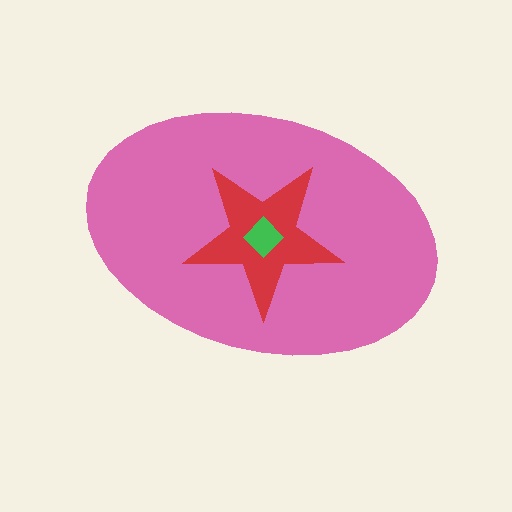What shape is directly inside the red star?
The green diamond.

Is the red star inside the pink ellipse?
Yes.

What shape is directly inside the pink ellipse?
The red star.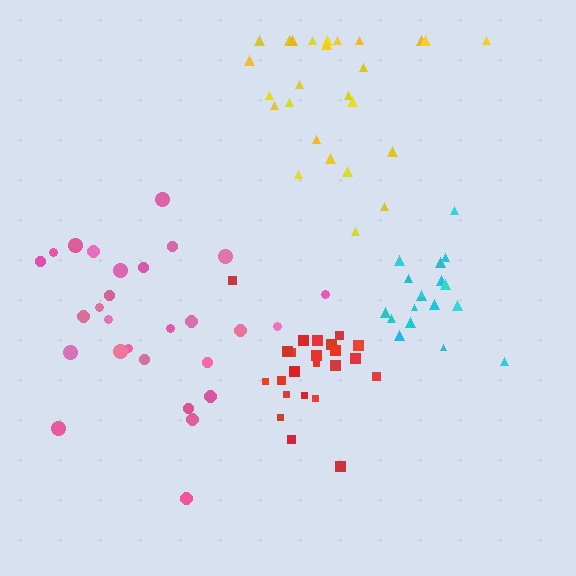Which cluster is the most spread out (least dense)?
Pink.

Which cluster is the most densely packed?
Red.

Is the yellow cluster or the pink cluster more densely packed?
Yellow.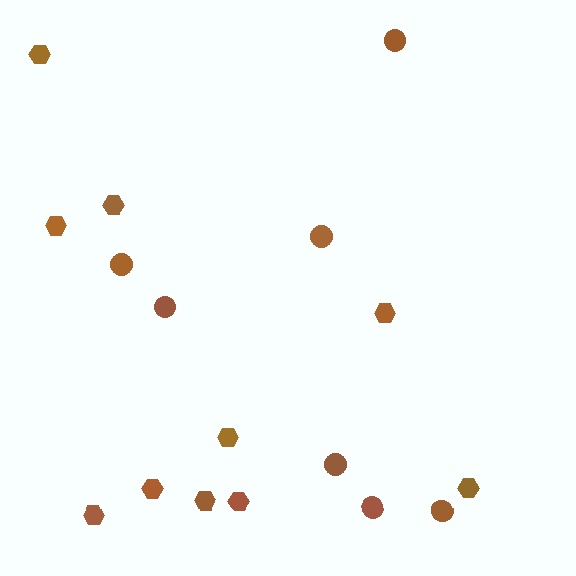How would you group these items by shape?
There are 2 groups: one group of hexagons (10) and one group of circles (7).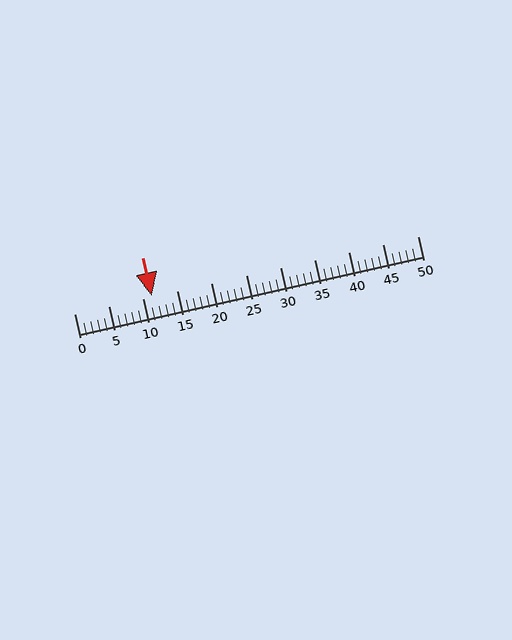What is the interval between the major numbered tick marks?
The major tick marks are spaced 5 units apart.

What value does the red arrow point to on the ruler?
The red arrow points to approximately 11.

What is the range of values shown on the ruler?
The ruler shows values from 0 to 50.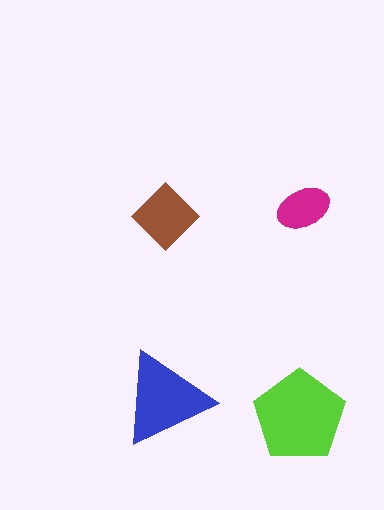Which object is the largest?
The lime pentagon.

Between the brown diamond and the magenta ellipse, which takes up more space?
The brown diamond.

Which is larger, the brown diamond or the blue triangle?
The blue triangle.